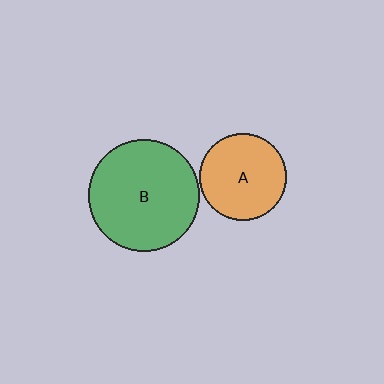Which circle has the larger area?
Circle B (green).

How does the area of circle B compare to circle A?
Approximately 1.6 times.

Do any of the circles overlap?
No, none of the circles overlap.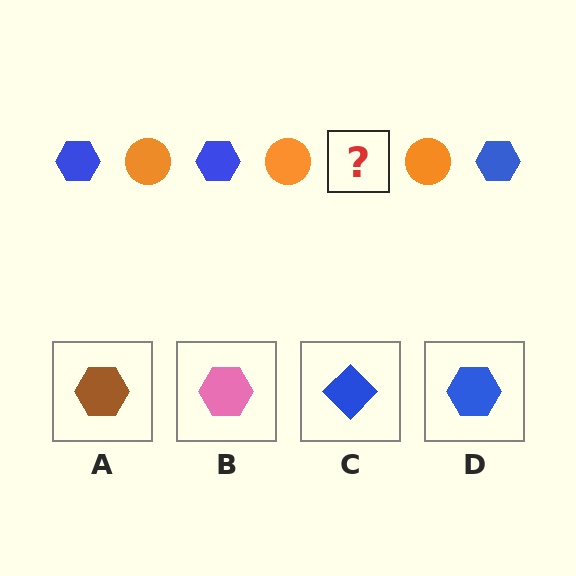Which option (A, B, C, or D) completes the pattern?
D.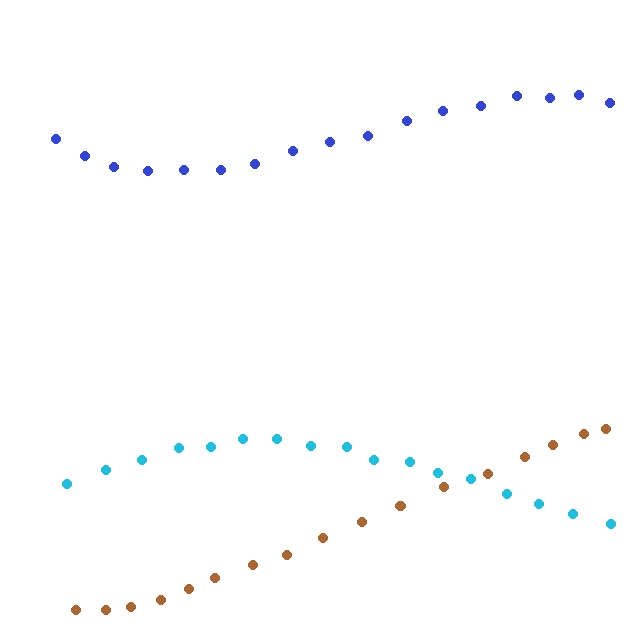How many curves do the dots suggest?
There are 3 distinct paths.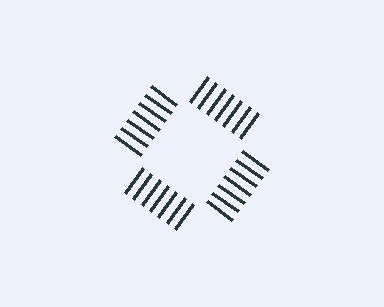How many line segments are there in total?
28 — 7 along each of the 4 edges.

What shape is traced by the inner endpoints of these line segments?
An illusory square — the line segments terminate on its edges but no continuous stroke is drawn.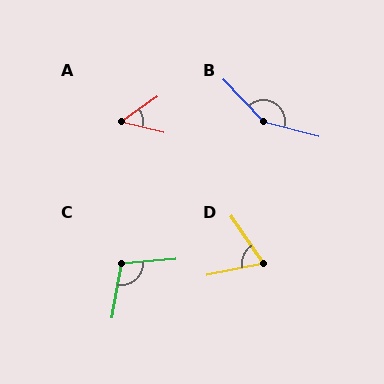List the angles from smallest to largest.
A (48°), D (67°), C (105°), B (148°).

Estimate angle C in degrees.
Approximately 105 degrees.